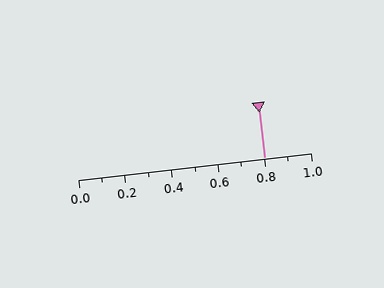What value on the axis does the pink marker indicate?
The marker indicates approximately 0.8.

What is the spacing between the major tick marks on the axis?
The major ticks are spaced 0.2 apart.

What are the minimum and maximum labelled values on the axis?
The axis runs from 0.0 to 1.0.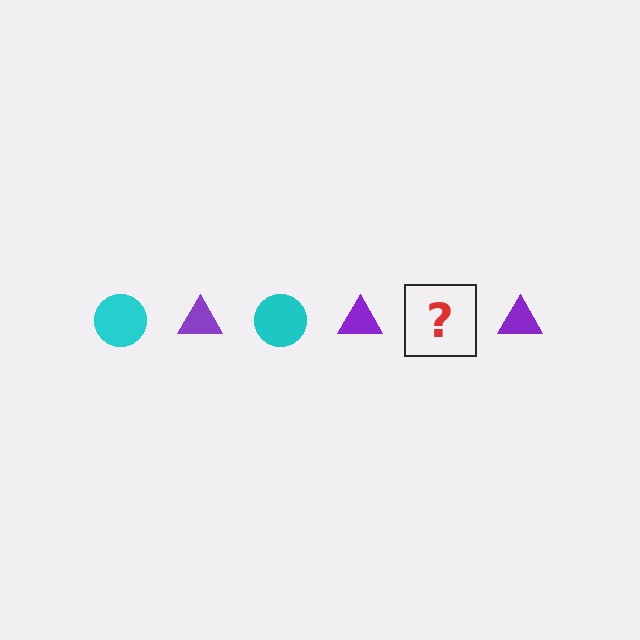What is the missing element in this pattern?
The missing element is a cyan circle.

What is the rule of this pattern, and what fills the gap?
The rule is that the pattern alternates between cyan circle and purple triangle. The gap should be filled with a cyan circle.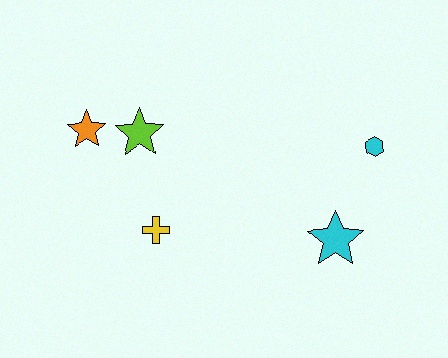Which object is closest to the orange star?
The lime star is closest to the orange star.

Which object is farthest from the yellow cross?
The cyan hexagon is farthest from the yellow cross.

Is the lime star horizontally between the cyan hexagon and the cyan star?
No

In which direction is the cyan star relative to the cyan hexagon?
The cyan star is below the cyan hexagon.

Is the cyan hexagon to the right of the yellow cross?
Yes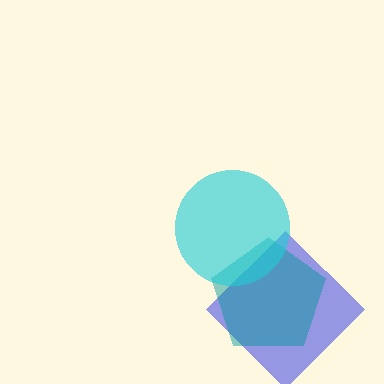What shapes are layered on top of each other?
The layered shapes are: a blue diamond, a teal pentagon, a cyan circle.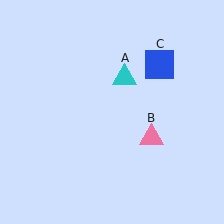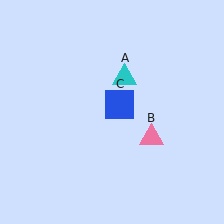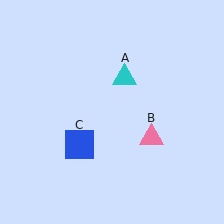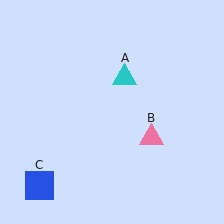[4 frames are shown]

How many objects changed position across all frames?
1 object changed position: blue square (object C).